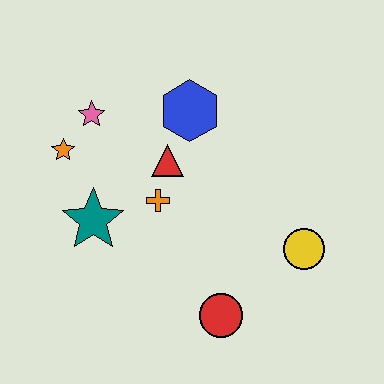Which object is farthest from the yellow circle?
The orange star is farthest from the yellow circle.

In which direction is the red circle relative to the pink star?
The red circle is below the pink star.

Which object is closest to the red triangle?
The orange cross is closest to the red triangle.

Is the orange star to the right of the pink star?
No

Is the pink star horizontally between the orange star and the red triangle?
Yes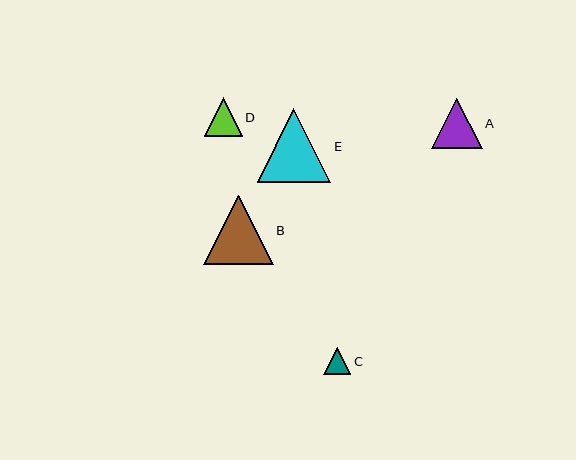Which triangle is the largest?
Triangle E is the largest with a size of approximately 73 pixels.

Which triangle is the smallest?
Triangle C is the smallest with a size of approximately 27 pixels.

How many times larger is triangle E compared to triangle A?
Triangle E is approximately 1.5 times the size of triangle A.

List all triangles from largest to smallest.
From largest to smallest: E, B, A, D, C.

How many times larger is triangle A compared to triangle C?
Triangle A is approximately 1.8 times the size of triangle C.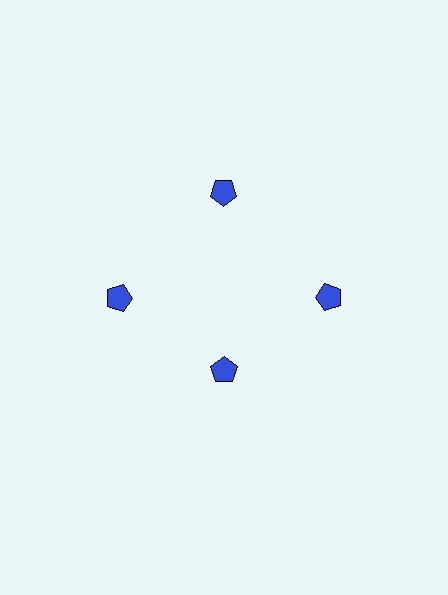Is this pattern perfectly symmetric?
No. The 4 blue pentagons are arranged in a ring, but one element near the 6 o'clock position is pulled inward toward the center, breaking the 4-fold rotational symmetry.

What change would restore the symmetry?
The symmetry would be restored by moving it outward, back onto the ring so that all 4 pentagons sit at equal angles and equal distance from the center.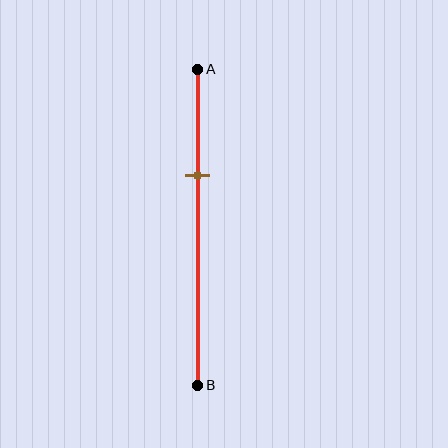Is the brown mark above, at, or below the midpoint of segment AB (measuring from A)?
The brown mark is above the midpoint of segment AB.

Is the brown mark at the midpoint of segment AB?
No, the mark is at about 35% from A, not at the 50% midpoint.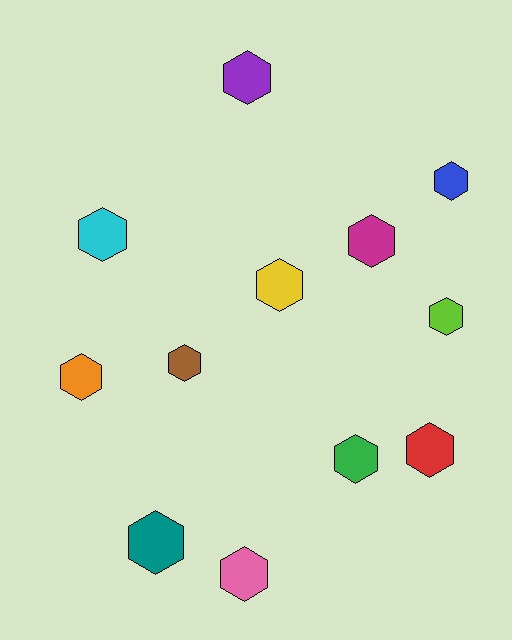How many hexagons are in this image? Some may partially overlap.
There are 12 hexagons.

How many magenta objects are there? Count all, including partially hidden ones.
There is 1 magenta object.